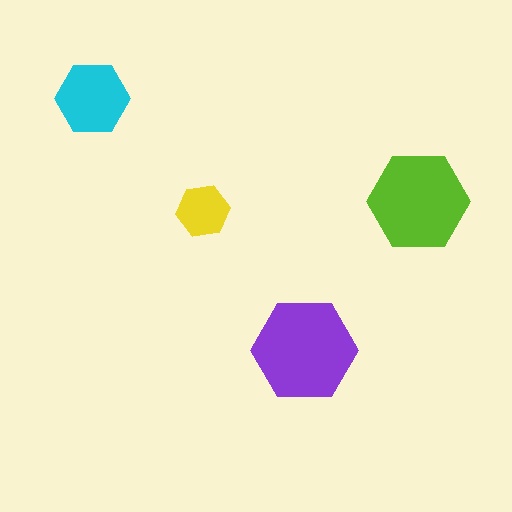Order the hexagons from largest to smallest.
the purple one, the lime one, the cyan one, the yellow one.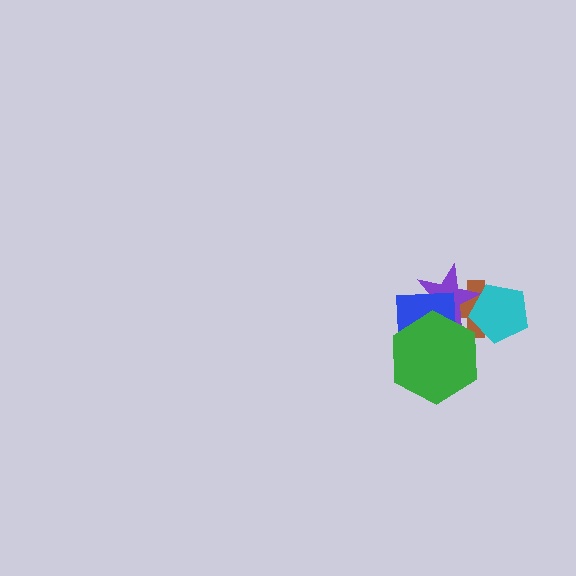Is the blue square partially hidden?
Yes, it is partially covered by another shape.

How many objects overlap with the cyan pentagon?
2 objects overlap with the cyan pentagon.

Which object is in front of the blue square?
The green hexagon is in front of the blue square.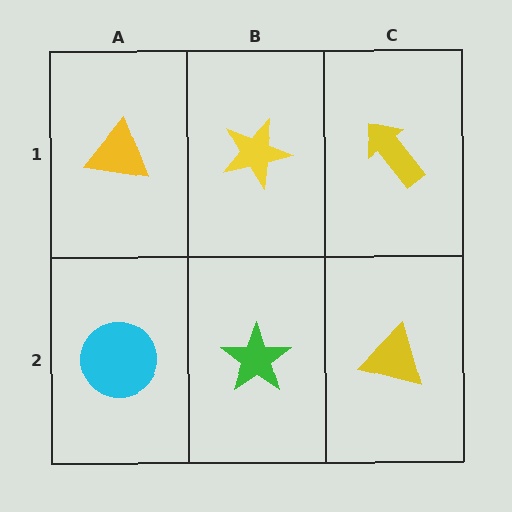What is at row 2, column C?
A yellow triangle.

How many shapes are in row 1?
3 shapes.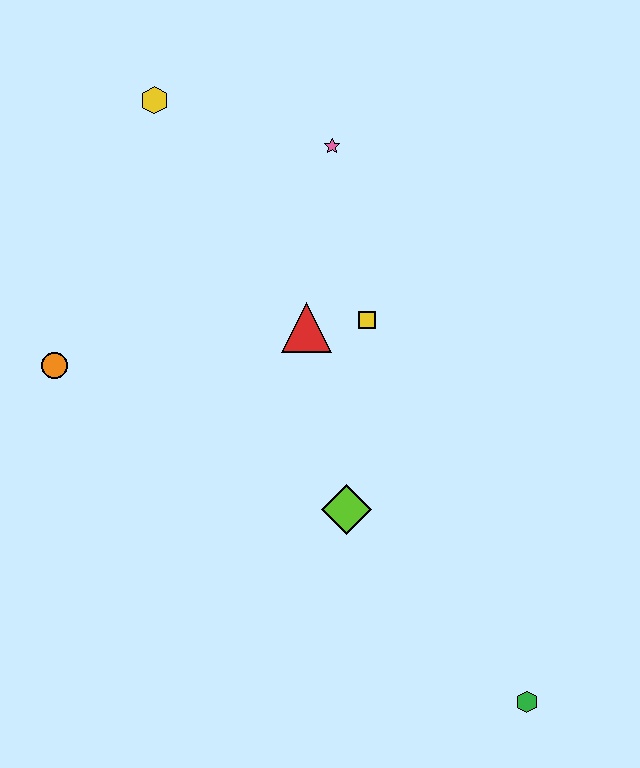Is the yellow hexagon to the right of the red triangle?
No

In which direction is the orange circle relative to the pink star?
The orange circle is to the left of the pink star.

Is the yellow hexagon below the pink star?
No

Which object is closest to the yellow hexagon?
The pink star is closest to the yellow hexagon.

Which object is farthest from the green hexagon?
The yellow hexagon is farthest from the green hexagon.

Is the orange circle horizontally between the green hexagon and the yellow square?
No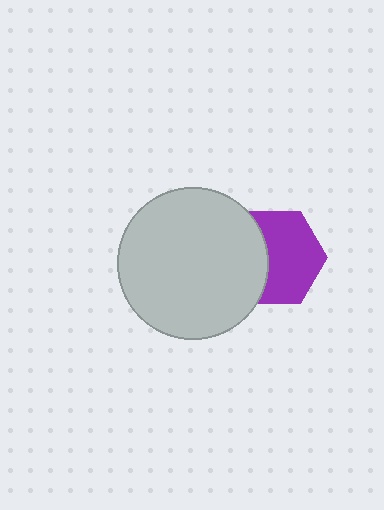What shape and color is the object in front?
The object in front is a light gray circle.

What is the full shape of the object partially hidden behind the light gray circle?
The partially hidden object is a purple hexagon.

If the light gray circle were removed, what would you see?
You would see the complete purple hexagon.